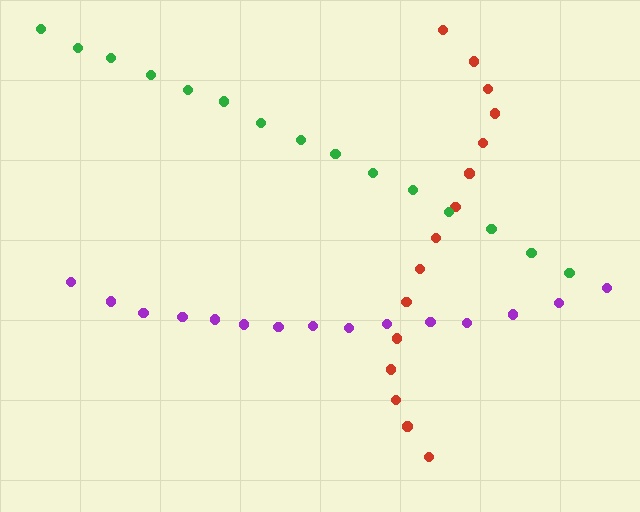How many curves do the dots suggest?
There are 3 distinct paths.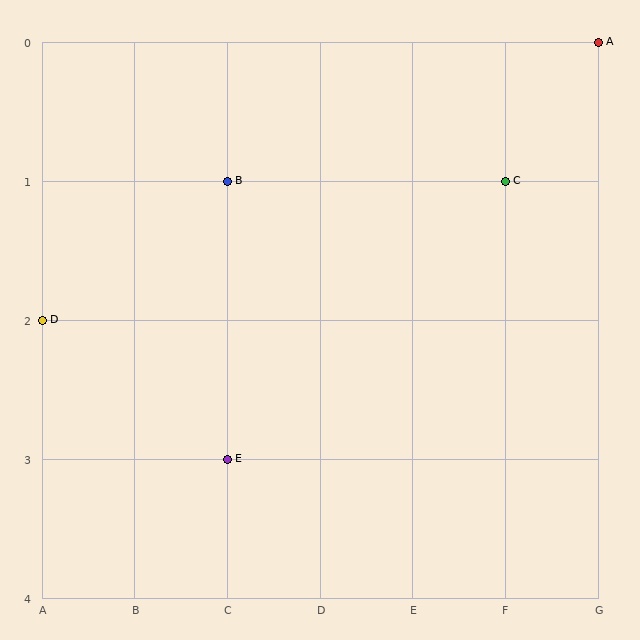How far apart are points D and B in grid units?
Points D and B are 2 columns and 1 row apart (about 2.2 grid units diagonally).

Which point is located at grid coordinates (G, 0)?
Point A is at (G, 0).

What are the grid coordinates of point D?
Point D is at grid coordinates (A, 2).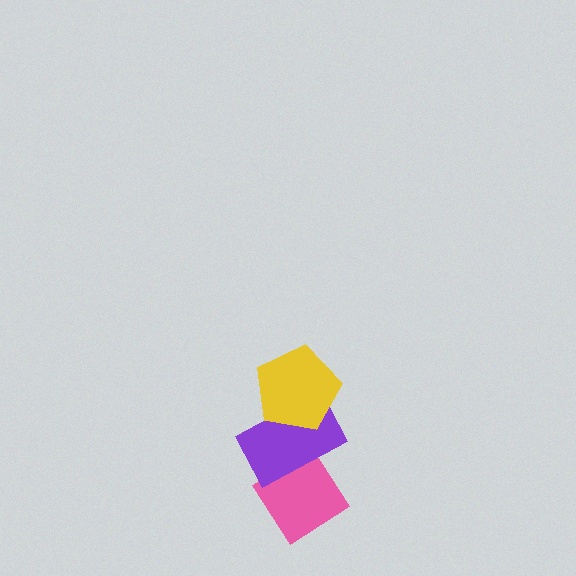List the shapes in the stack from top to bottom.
From top to bottom: the yellow pentagon, the purple rectangle, the pink diamond.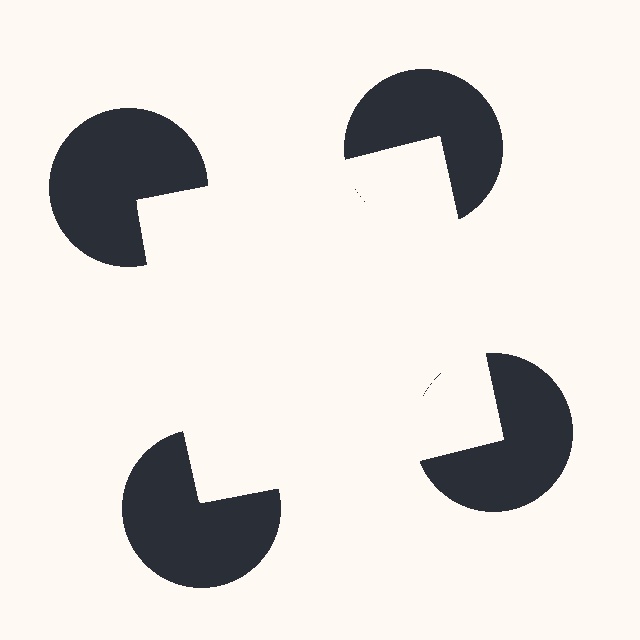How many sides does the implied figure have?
4 sides.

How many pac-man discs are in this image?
There are 4 — one at each vertex of the illusory square.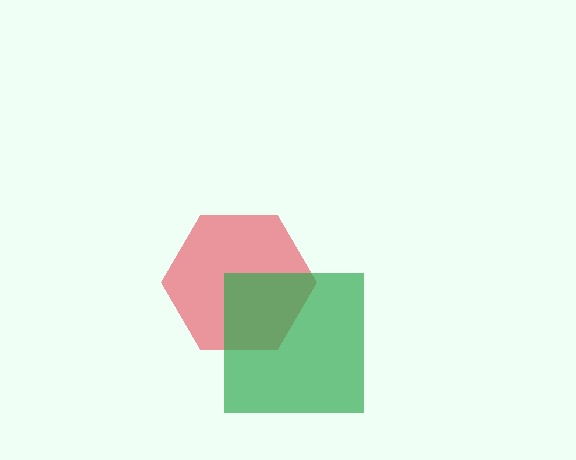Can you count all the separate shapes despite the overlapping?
Yes, there are 2 separate shapes.